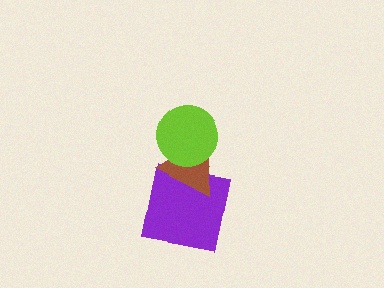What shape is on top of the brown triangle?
The lime circle is on top of the brown triangle.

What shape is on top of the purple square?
The brown triangle is on top of the purple square.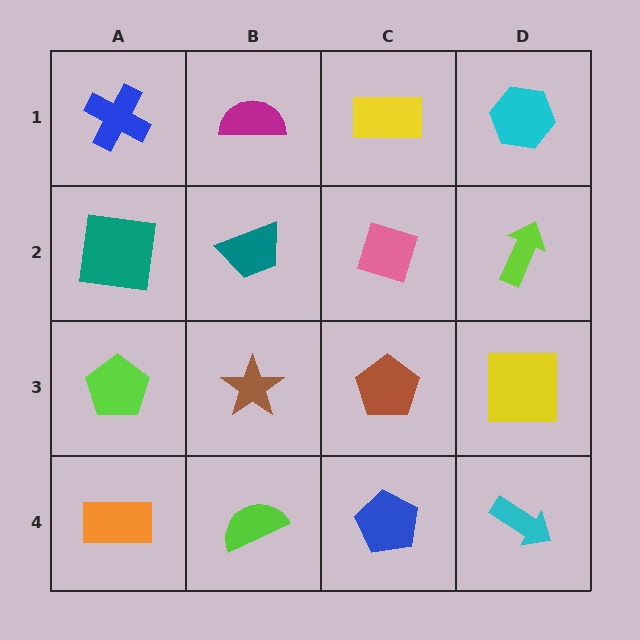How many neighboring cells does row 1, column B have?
3.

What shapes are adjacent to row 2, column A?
A blue cross (row 1, column A), a lime pentagon (row 3, column A), a teal trapezoid (row 2, column B).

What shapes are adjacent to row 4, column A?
A lime pentagon (row 3, column A), a lime semicircle (row 4, column B).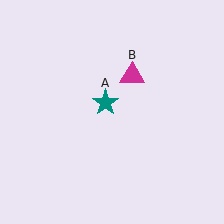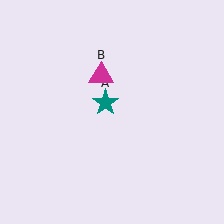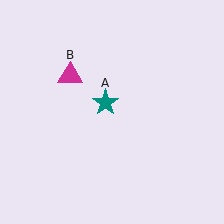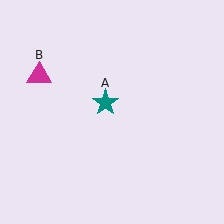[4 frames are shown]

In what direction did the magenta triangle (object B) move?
The magenta triangle (object B) moved left.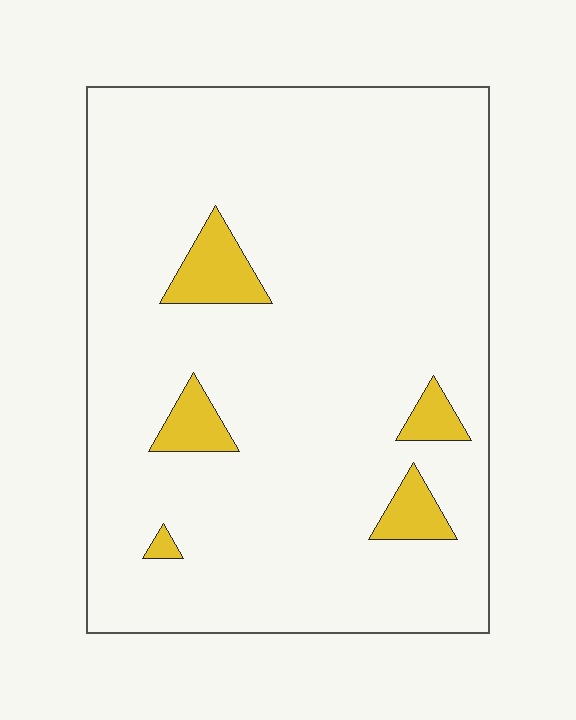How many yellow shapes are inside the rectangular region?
5.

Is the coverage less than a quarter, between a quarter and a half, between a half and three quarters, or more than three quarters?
Less than a quarter.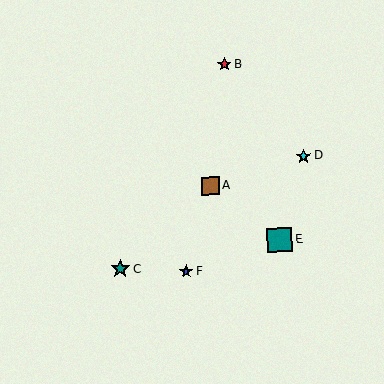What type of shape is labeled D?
Shape D is a cyan star.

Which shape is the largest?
The teal square (labeled E) is the largest.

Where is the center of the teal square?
The center of the teal square is at (280, 240).